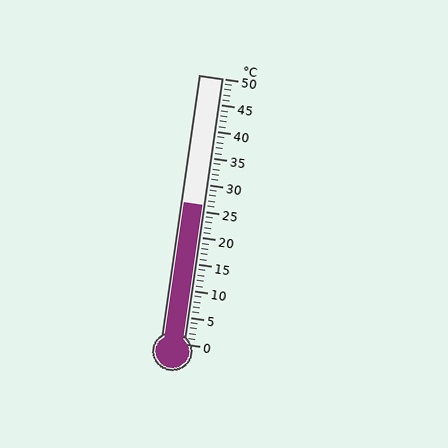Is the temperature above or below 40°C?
The temperature is below 40°C.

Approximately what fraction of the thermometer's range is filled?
The thermometer is filled to approximately 50% of its range.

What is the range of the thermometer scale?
The thermometer scale ranges from 0°C to 50°C.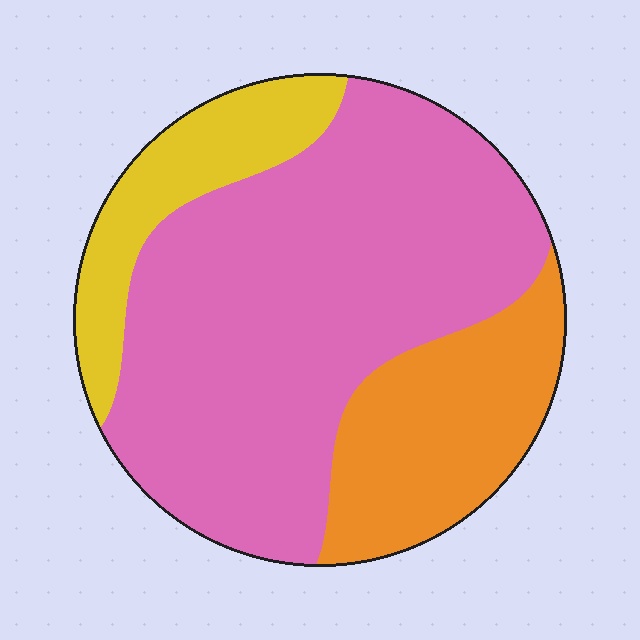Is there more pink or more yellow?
Pink.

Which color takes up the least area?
Yellow, at roughly 15%.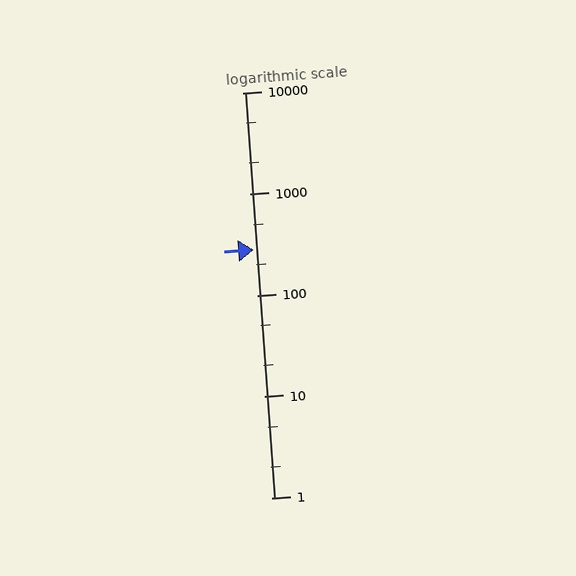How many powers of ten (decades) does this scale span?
The scale spans 4 decades, from 1 to 10000.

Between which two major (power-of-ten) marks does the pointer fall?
The pointer is between 100 and 1000.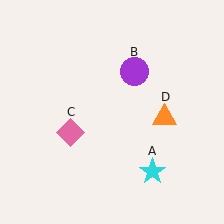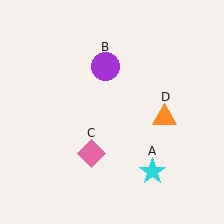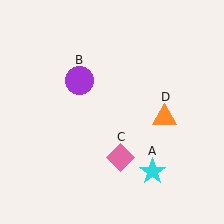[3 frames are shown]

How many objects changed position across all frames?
2 objects changed position: purple circle (object B), pink diamond (object C).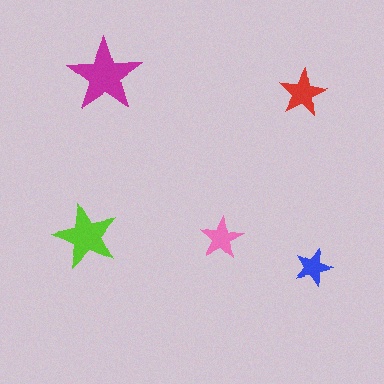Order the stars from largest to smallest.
the magenta one, the lime one, the red one, the pink one, the blue one.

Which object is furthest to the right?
The blue star is rightmost.